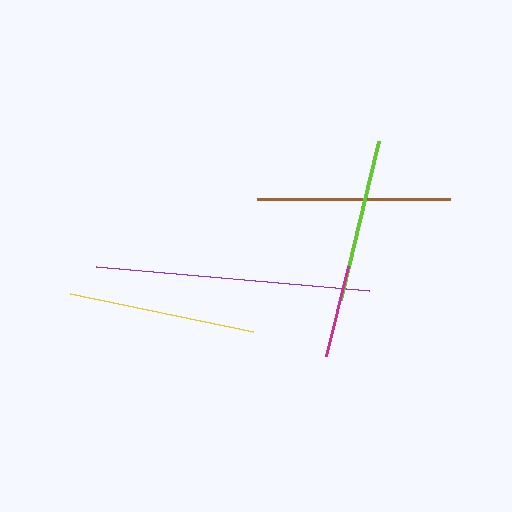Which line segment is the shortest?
The magenta line is the shortest at approximately 93 pixels.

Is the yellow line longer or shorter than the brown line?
The brown line is longer than the yellow line.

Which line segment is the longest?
The purple line is the longest at approximately 274 pixels.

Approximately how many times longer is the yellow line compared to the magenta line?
The yellow line is approximately 2.0 times the length of the magenta line.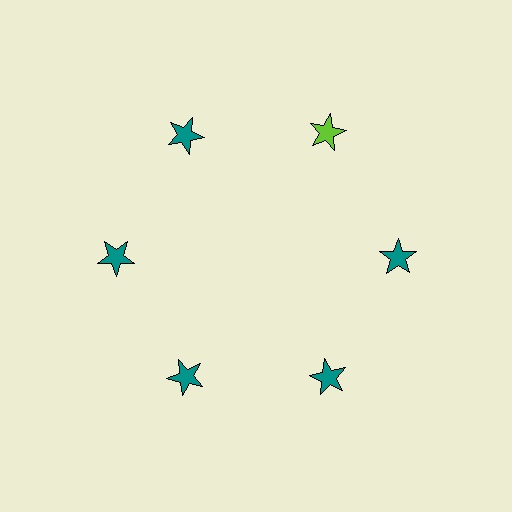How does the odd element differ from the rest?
It has a different color: lime instead of teal.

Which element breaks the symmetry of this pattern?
The lime star at roughly the 1 o'clock position breaks the symmetry. All other shapes are teal stars.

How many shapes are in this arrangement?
There are 6 shapes arranged in a ring pattern.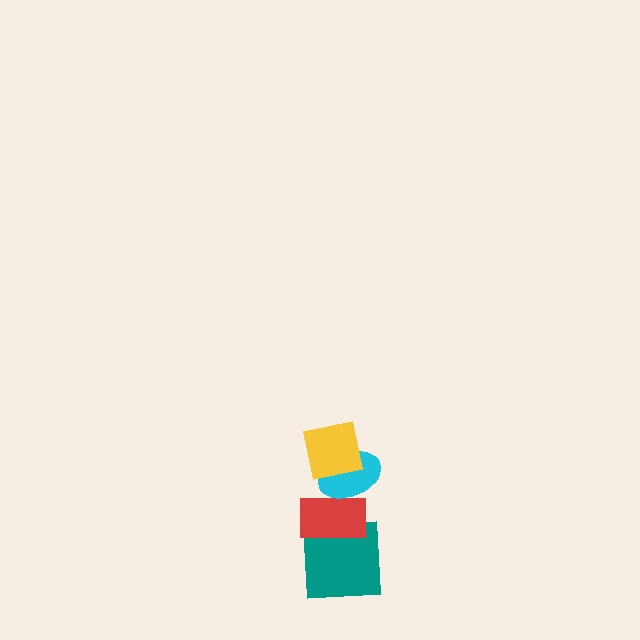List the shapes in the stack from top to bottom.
From top to bottom: the yellow square, the cyan ellipse, the red rectangle, the teal square.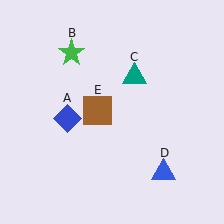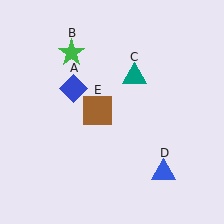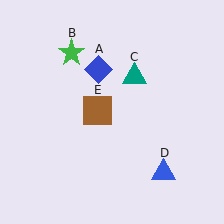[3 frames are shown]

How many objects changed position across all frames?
1 object changed position: blue diamond (object A).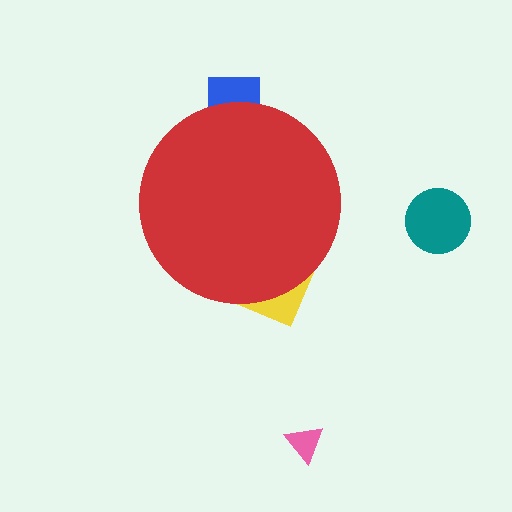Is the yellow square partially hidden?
Yes, the yellow square is partially hidden behind the red circle.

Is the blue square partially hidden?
Yes, the blue square is partially hidden behind the red circle.